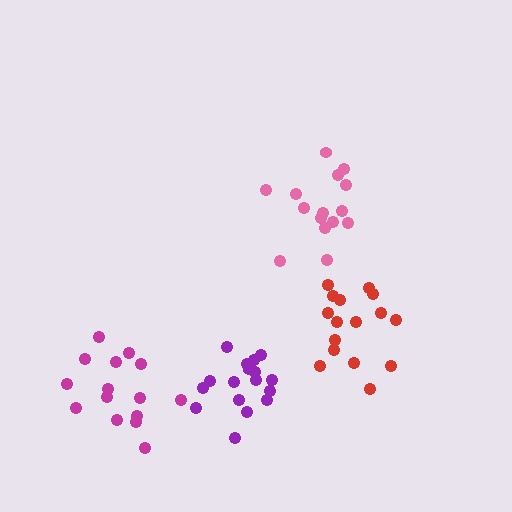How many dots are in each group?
Group 1: 16 dots, Group 2: 17 dots, Group 3: 15 dots, Group 4: 15 dots (63 total).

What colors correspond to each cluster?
The clusters are colored: red, purple, pink, magenta.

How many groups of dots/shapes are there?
There are 4 groups.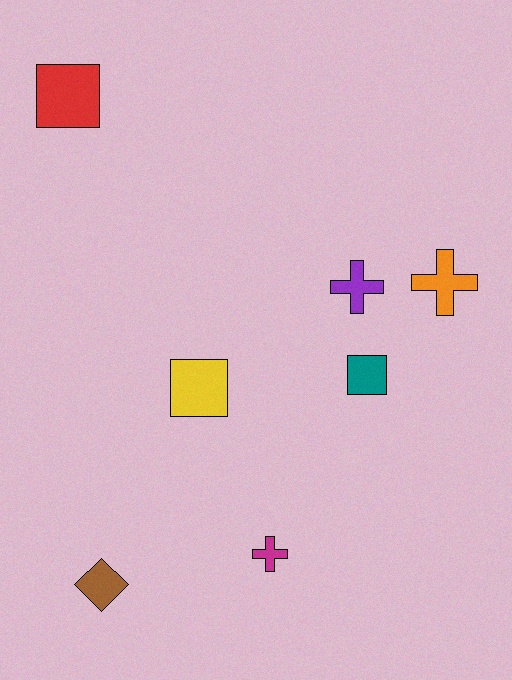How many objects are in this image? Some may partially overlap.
There are 7 objects.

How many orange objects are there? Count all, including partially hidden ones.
There is 1 orange object.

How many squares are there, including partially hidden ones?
There are 3 squares.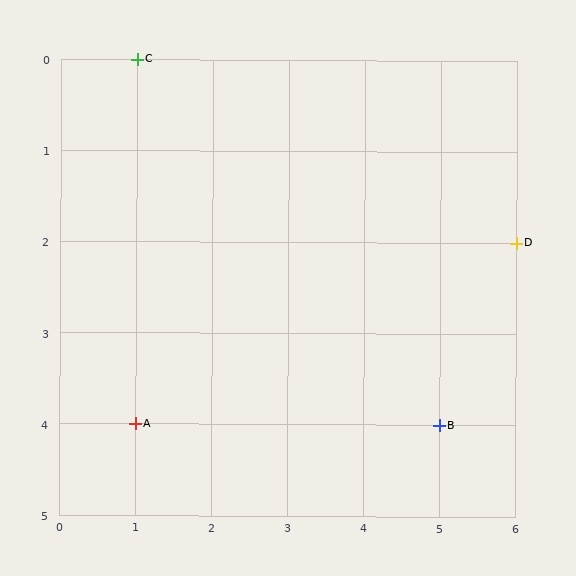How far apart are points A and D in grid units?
Points A and D are 5 columns and 2 rows apart (about 5.4 grid units diagonally).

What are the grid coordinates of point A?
Point A is at grid coordinates (1, 4).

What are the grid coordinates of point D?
Point D is at grid coordinates (6, 2).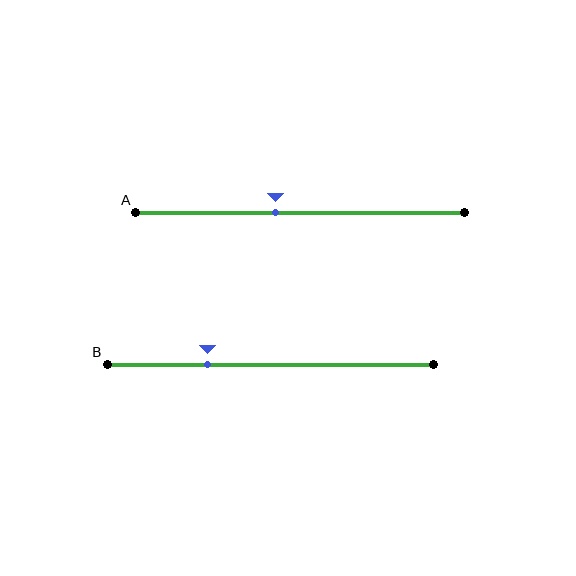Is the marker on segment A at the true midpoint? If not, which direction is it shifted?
No, the marker on segment A is shifted to the left by about 7% of the segment length.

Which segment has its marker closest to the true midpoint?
Segment A has its marker closest to the true midpoint.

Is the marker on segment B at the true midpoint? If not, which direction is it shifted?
No, the marker on segment B is shifted to the left by about 19% of the segment length.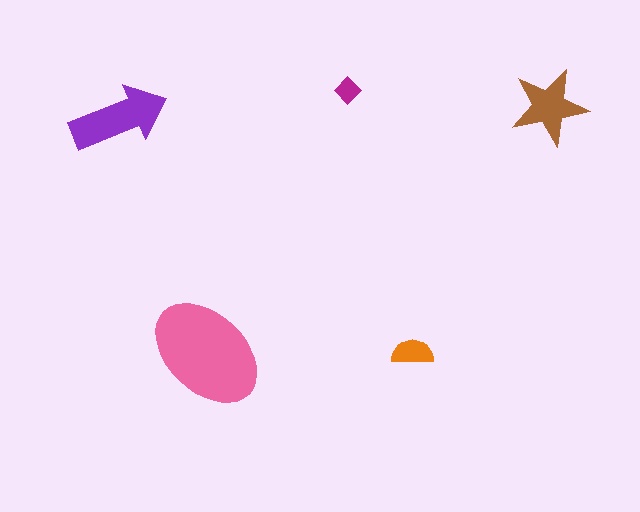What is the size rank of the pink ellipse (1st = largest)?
1st.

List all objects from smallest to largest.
The magenta diamond, the orange semicircle, the brown star, the purple arrow, the pink ellipse.